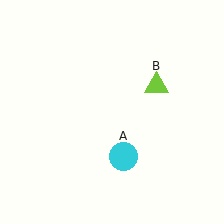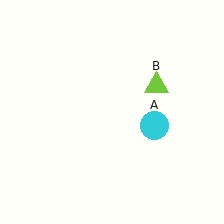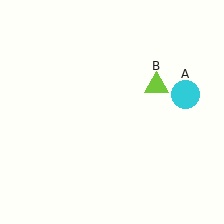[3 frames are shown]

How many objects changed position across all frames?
1 object changed position: cyan circle (object A).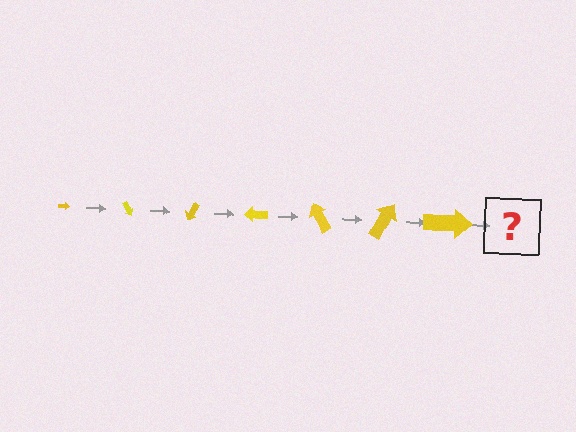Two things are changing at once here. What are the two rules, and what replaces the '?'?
The two rules are that the arrow grows larger each step and it rotates 60 degrees each step. The '?' should be an arrow, larger than the previous one and rotated 420 degrees from the start.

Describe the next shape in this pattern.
It should be an arrow, larger than the previous one and rotated 420 degrees from the start.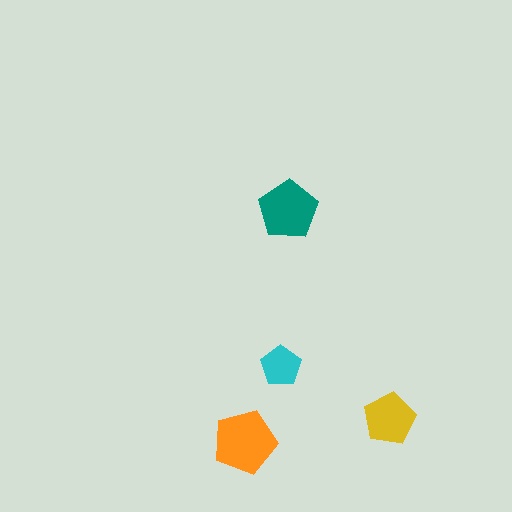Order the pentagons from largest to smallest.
the orange one, the teal one, the yellow one, the cyan one.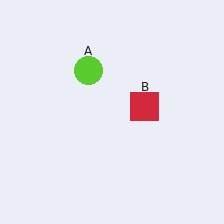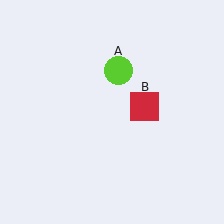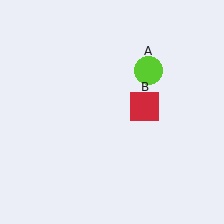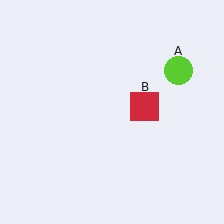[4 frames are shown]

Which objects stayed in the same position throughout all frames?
Red square (object B) remained stationary.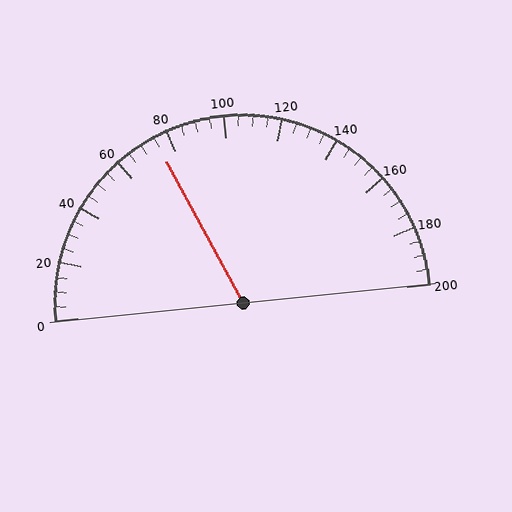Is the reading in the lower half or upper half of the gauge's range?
The reading is in the lower half of the range (0 to 200).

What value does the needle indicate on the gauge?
The needle indicates approximately 75.